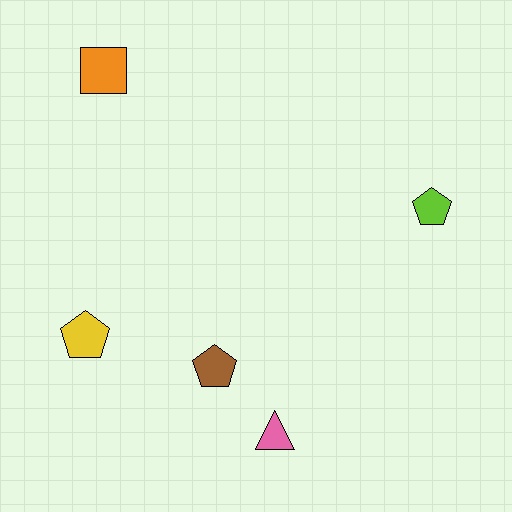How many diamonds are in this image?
There are no diamonds.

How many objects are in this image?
There are 5 objects.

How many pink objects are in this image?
There is 1 pink object.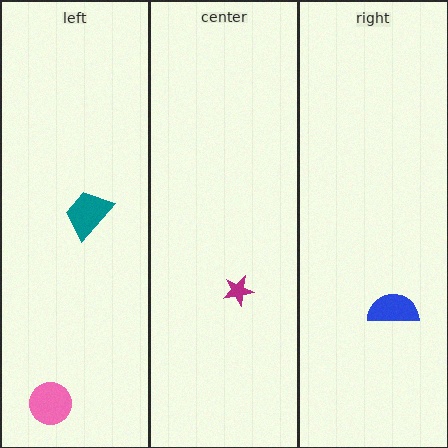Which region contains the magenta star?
The center region.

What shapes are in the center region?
The magenta star.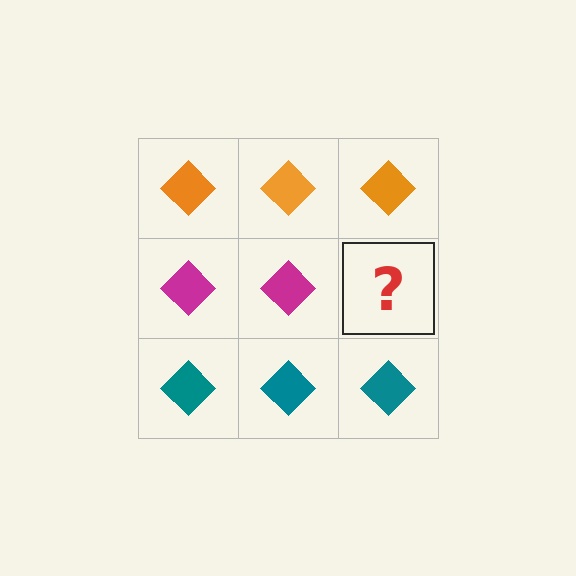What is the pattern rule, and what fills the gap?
The rule is that each row has a consistent color. The gap should be filled with a magenta diamond.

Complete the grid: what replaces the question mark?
The question mark should be replaced with a magenta diamond.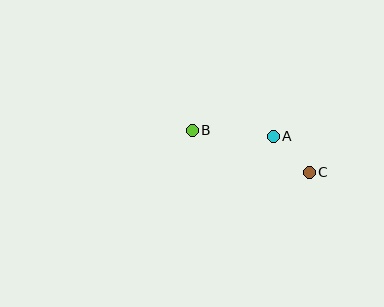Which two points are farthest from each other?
Points B and C are farthest from each other.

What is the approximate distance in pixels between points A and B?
The distance between A and B is approximately 81 pixels.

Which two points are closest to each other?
Points A and C are closest to each other.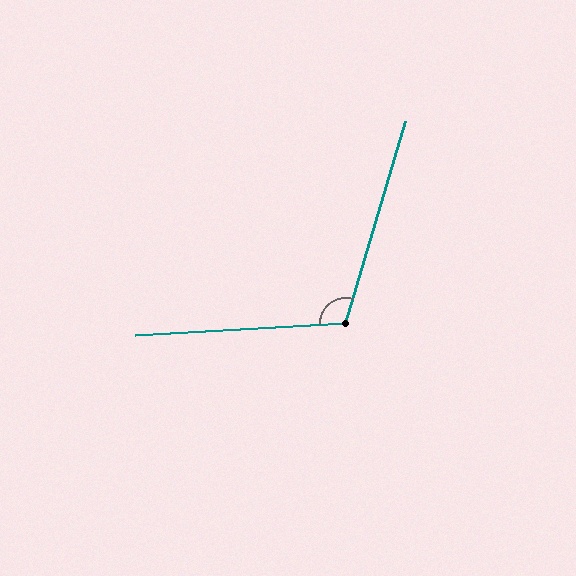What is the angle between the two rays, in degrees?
Approximately 110 degrees.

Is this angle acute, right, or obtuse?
It is obtuse.